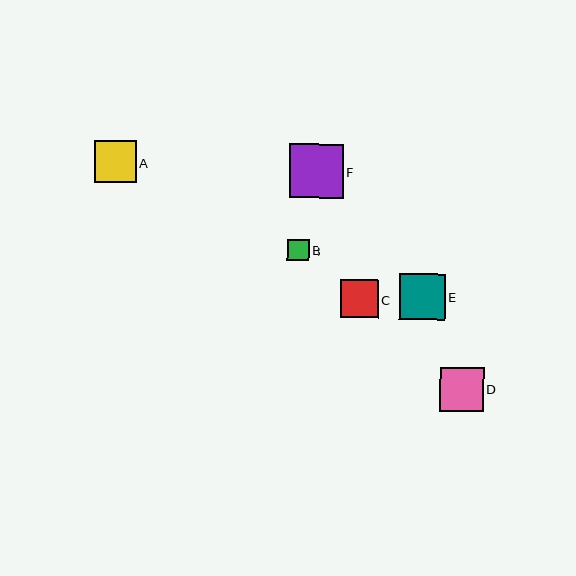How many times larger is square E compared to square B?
Square E is approximately 2.1 times the size of square B.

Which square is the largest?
Square F is the largest with a size of approximately 53 pixels.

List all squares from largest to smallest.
From largest to smallest: F, E, D, A, C, B.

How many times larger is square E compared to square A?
Square E is approximately 1.1 times the size of square A.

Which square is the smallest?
Square B is the smallest with a size of approximately 21 pixels.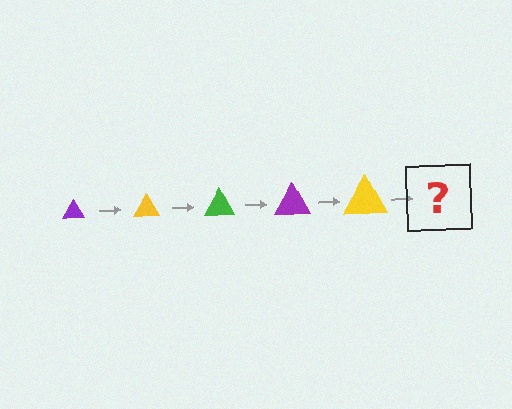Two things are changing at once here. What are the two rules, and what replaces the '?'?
The two rules are that the triangle grows larger each step and the color cycles through purple, yellow, and green. The '?' should be a green triangle, larger than the previous one.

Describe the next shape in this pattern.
It should be a green triangle, larger than the previous one.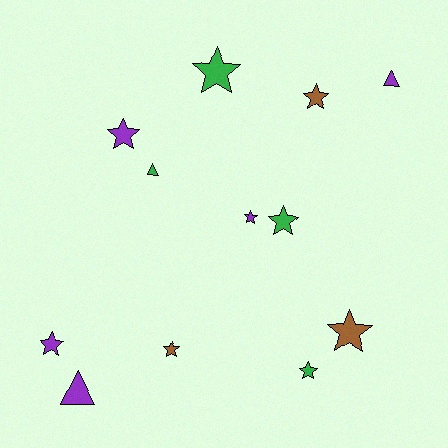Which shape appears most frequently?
Star, with 9 objects.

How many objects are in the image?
There are 12 objects.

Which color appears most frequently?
Purple, with 5 objects.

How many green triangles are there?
There is 1 green triangle.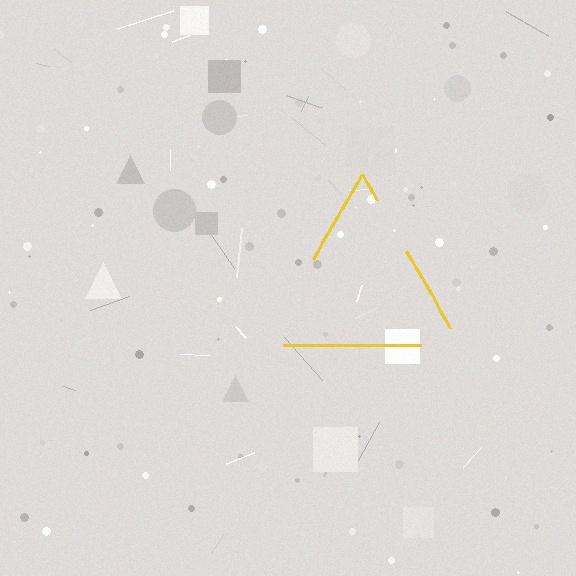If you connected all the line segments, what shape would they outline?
They would outline a triangle.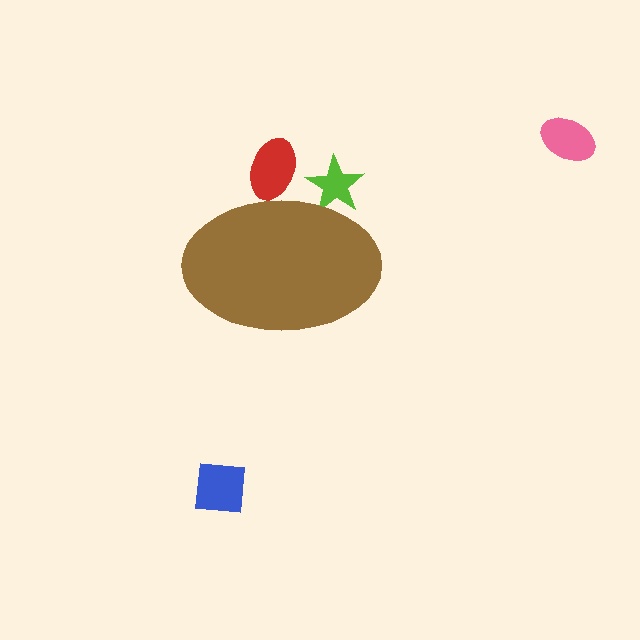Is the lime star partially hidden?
Yes, the lime star is partially hidden behind the brown ellipse.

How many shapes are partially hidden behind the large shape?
2 shapes are partially hidden.